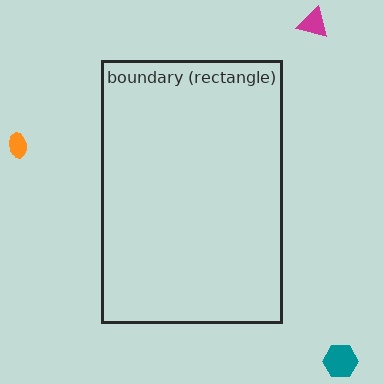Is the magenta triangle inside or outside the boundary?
Outside.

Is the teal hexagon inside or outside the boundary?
Outside.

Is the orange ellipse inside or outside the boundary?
Outside.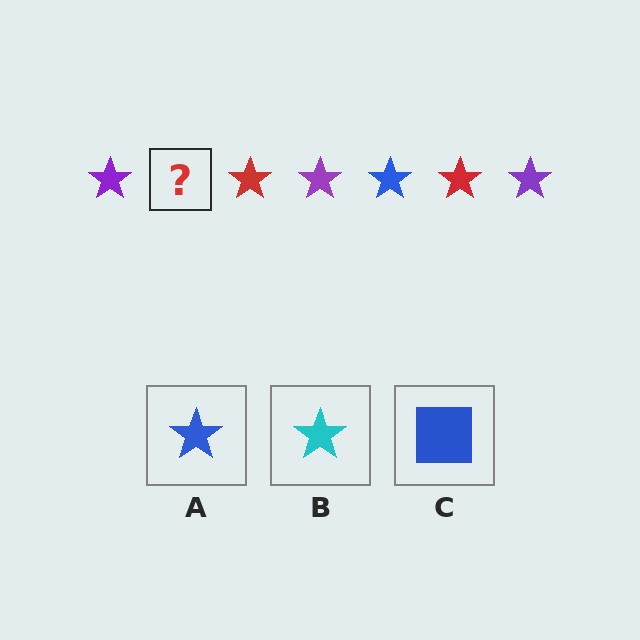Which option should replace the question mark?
Option A.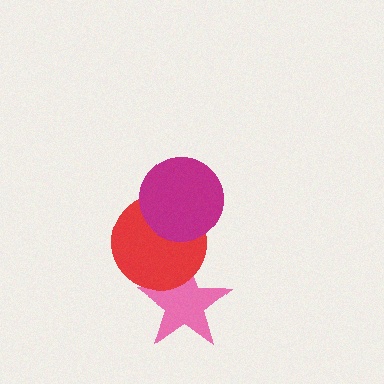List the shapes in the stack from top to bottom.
From top to bottom: the magenta circle, the red circle, the pink star.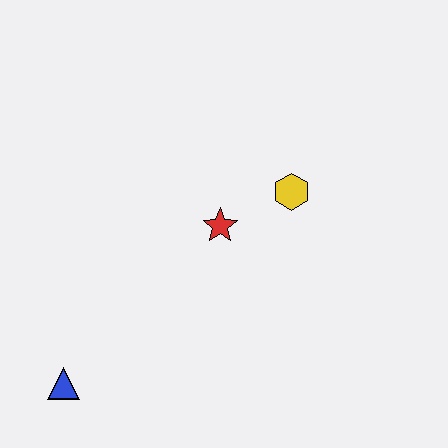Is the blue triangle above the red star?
No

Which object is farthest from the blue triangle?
The yellow hexagon is farthest from the blue triangle.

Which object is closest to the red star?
The yellow hexagon is closest to the red star.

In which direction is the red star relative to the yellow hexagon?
The red star is to the left of the yellow hexagon.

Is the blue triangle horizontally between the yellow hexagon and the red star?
No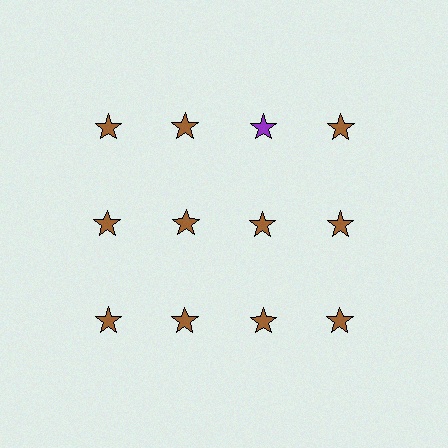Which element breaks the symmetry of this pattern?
The purple star in the top row, center column breaks the symmetry. All other shapes are brown stars.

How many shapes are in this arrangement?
There are 12 shapes arranged in a grid pattern.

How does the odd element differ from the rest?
It has a different color: purple instead of brown.